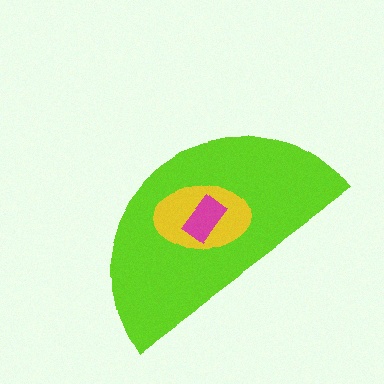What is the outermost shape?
The lime semicircle.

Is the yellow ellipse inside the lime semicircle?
Yes.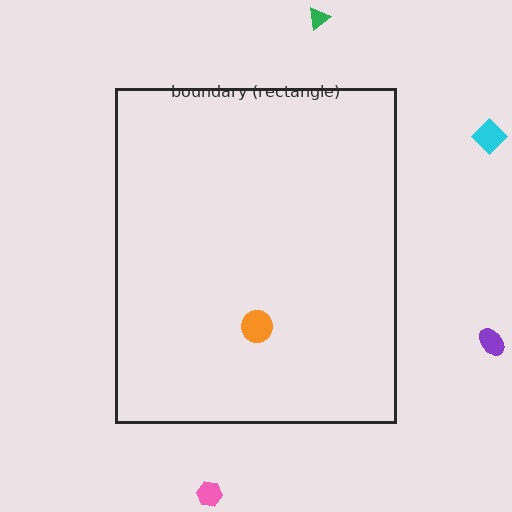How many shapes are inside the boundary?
1 inside, 4 outside.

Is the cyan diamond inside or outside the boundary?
Outside.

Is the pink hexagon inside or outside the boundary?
Outside.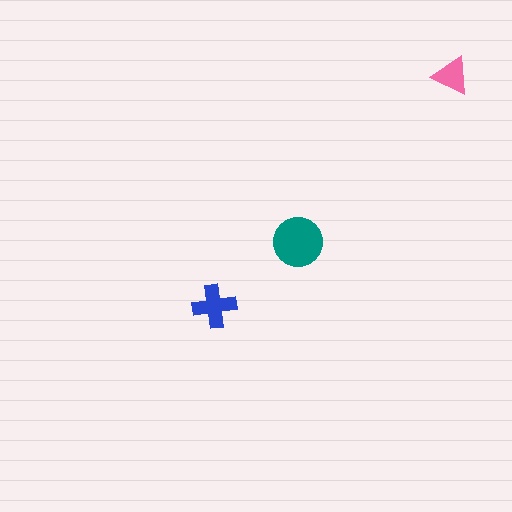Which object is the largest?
The teal circle.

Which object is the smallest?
The pink triangle.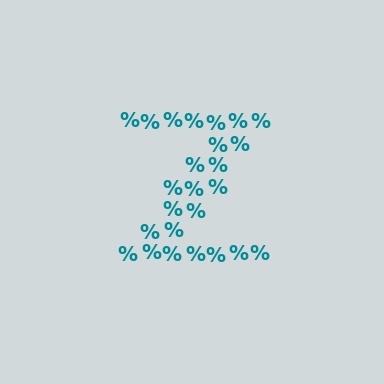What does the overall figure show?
The overall figure shows the letter Z.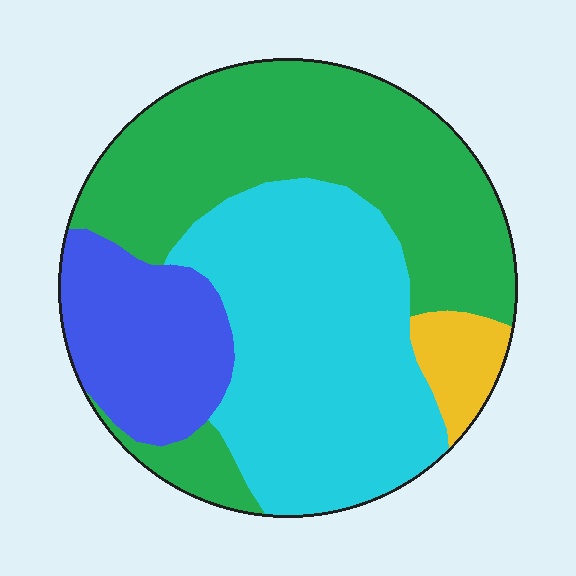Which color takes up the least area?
Yellow, at roughly 5%.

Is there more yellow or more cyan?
Cyan.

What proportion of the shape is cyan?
Cyan takes up about three eighths (3/8) of the shape.